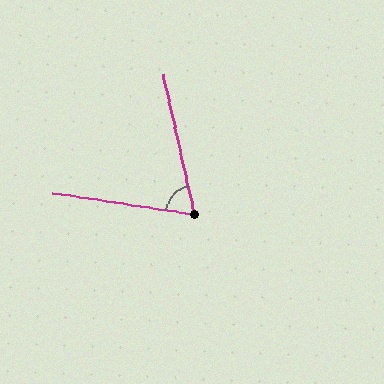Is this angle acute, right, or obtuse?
It is acute.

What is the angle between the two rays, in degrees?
Approximately 69 degrees.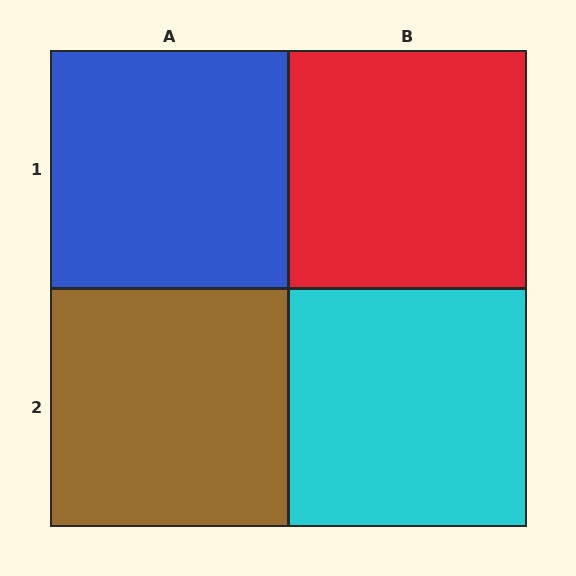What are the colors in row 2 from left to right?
Brown, cyan.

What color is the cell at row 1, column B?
Red.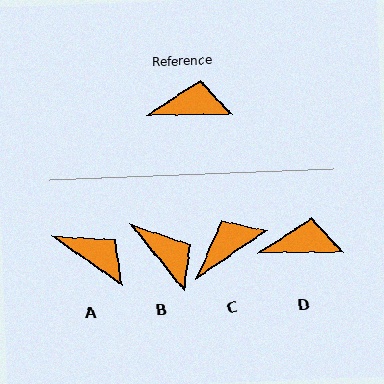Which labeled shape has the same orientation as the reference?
D.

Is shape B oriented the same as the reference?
No, it is off by about 52 degrees.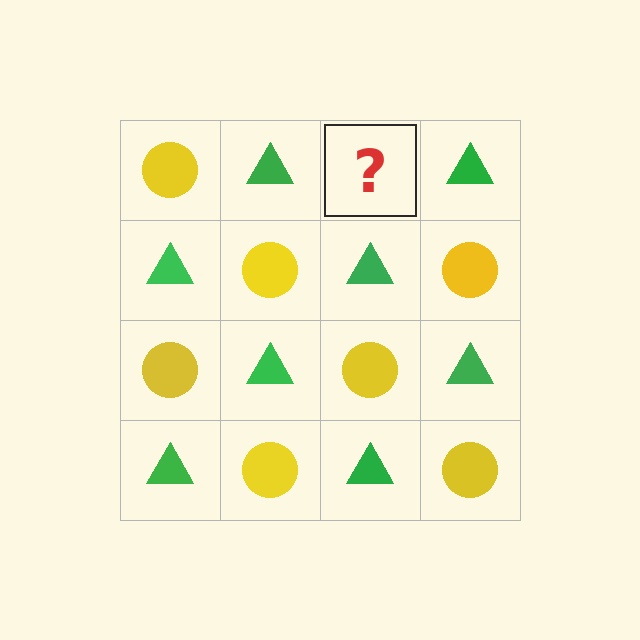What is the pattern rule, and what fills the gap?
The rule is that it alternates yellow circle and green triangle in a checkerboard pattern. The gap should be filled with a yellow circle.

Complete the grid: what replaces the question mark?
The question mark should be replaced with a yellow circle.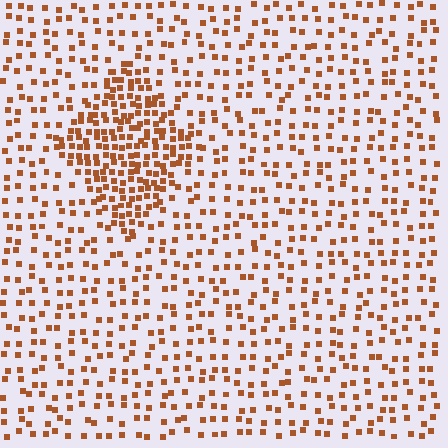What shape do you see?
I see a diamond.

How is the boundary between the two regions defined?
The boundary is defined by a change in element density (approximately 2.4x ratio). All elements are the same color, size, and shape.